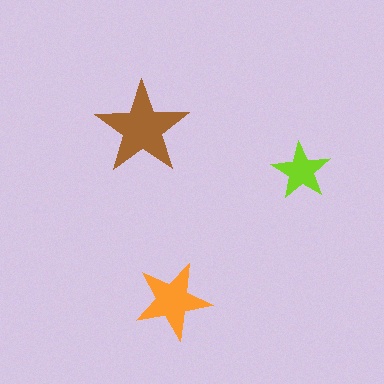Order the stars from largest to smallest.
the brown one, the orange one, the lime one.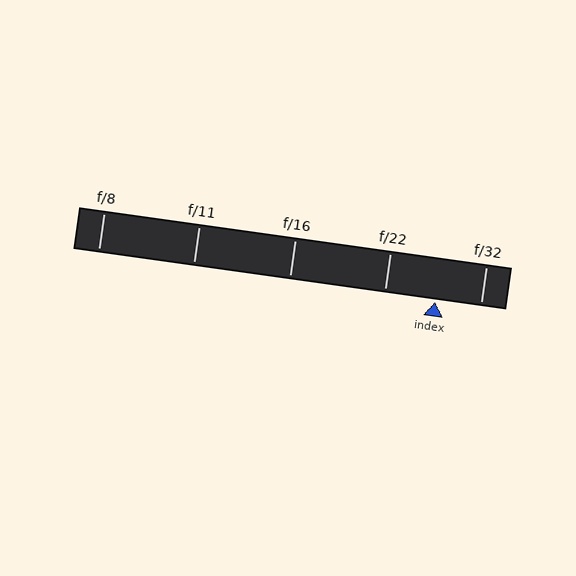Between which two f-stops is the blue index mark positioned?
The index mark is between f/22 and f/32.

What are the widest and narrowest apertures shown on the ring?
The widest aperture shown is f/8 and the narrowest is f/32.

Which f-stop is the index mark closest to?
The index mark is closest to f/32.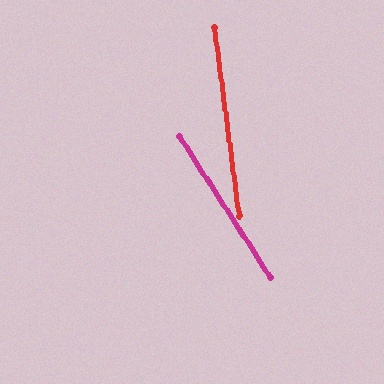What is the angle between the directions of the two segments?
Approximately 25 degrees.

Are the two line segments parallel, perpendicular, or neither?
Neither parallel nor perpendicular — they differ by about 25°.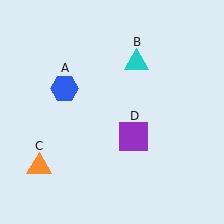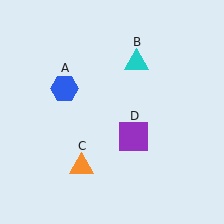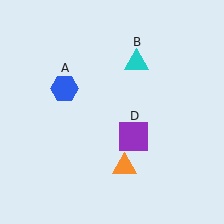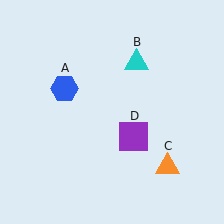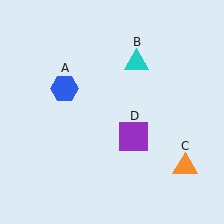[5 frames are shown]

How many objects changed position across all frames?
1 object changed position: orange triangle (object C).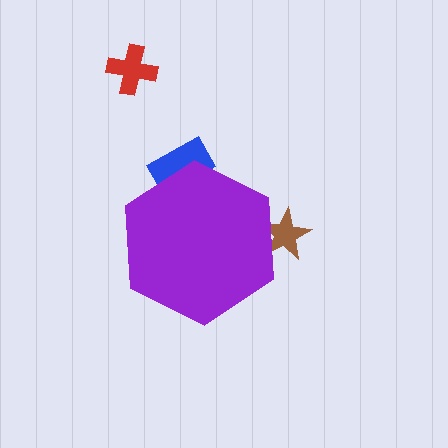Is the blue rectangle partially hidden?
Yes, the blue rectangle is partially hidden behind the purple hexagon.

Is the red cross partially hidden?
No, the red cross is fully visible.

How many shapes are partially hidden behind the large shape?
2 shapes are partially hidden.